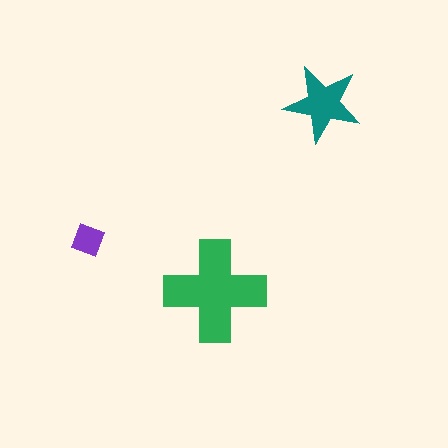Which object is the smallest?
The purple diamond.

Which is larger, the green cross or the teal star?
The green cross.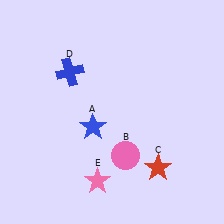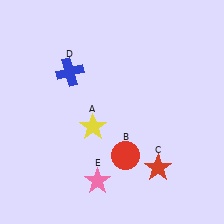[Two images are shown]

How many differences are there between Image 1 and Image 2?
There are 2 differences between the two images.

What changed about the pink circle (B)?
In Image 1, B is pink. In Image 2, it changed to red.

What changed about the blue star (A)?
In Image 1, A is blue. In Image 2, it changed to yellow.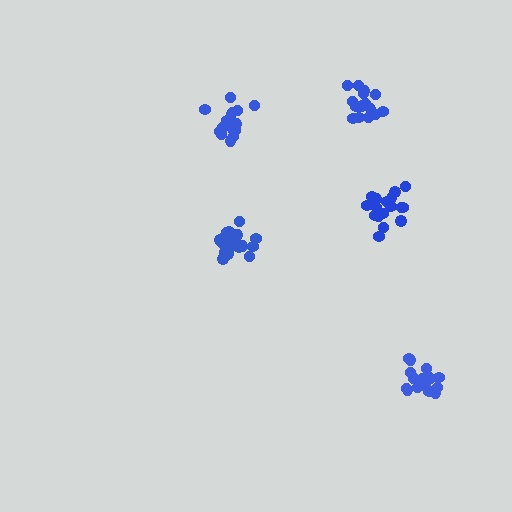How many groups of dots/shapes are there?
There are 5 groups.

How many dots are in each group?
Group 1: 19 dots, Group 2: 19 dots, Group 3: 17 dots, Group 4: 18 dots, Group 5: 16 dots (89 total).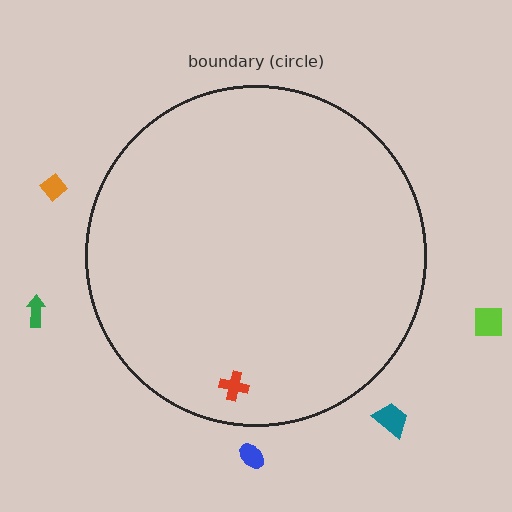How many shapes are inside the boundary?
1 inside, 5 outside.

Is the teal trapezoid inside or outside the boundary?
Outside.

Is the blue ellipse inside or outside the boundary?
Outside.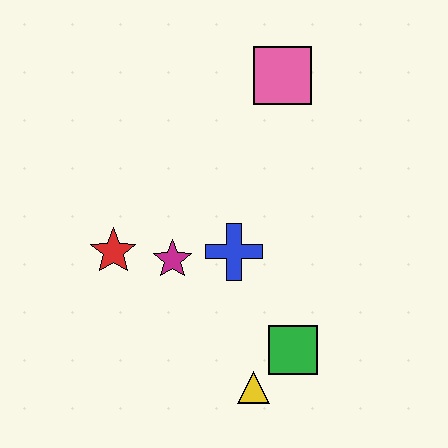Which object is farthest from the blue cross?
The pink square is farthest from the blue cross.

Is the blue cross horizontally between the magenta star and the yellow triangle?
Yes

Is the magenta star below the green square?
No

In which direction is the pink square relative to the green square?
The pink square is above the green square.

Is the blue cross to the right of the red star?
Yes